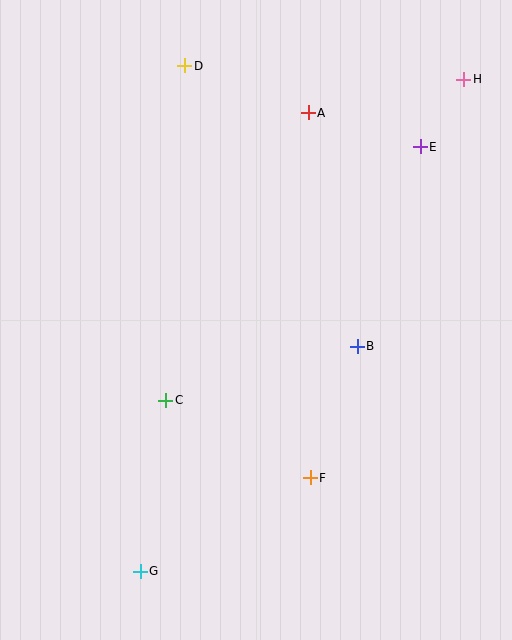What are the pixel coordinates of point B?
Point B is at (357, 346).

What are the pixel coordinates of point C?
Point C is at (166, 400).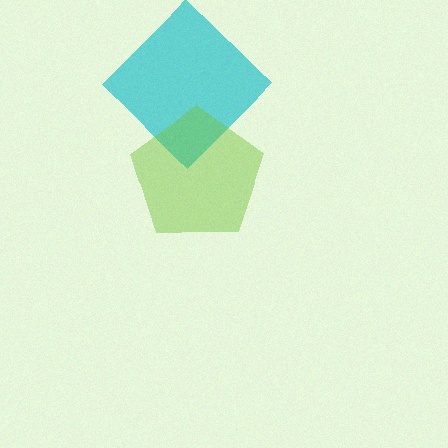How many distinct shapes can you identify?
There are 2 distinct shapes: a cyan diamond, a lime pentagon.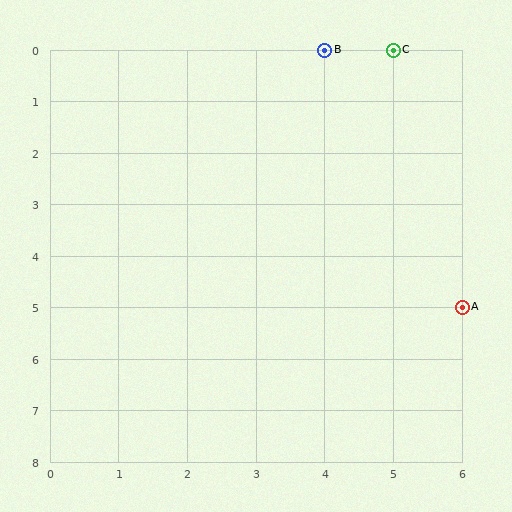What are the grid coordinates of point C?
Point C is at grid coordinates (5, 0).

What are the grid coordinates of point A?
Point A is at grid coordinates (6, 5).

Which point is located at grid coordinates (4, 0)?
Point B is at (4, 0).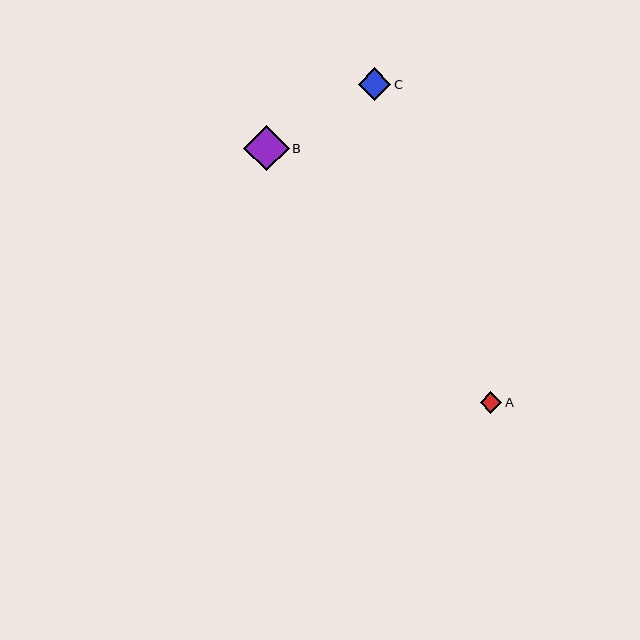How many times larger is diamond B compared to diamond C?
Diamond B is approximately 1.4 times the size of diamond C.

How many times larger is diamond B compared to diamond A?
Diamond B is approximately 2.1 times the size of diamond A.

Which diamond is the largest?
Diamond B is the largest with a size of approximately 46 pixels.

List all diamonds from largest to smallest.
From largest to smallest: B, C, A.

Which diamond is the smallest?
Diamond A is the smallest with a size of approximately 22 pixels.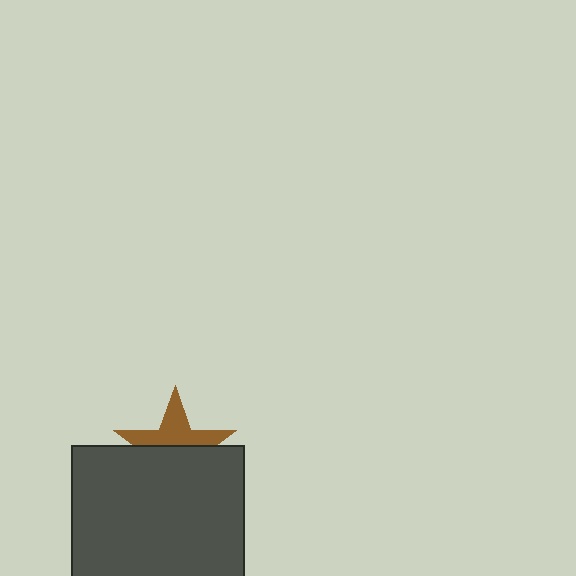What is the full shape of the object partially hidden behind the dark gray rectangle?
The partially hidden object is a brown star.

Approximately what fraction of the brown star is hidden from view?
Roughly 53% of the brown star is hidden behind the dark gray rectangle.